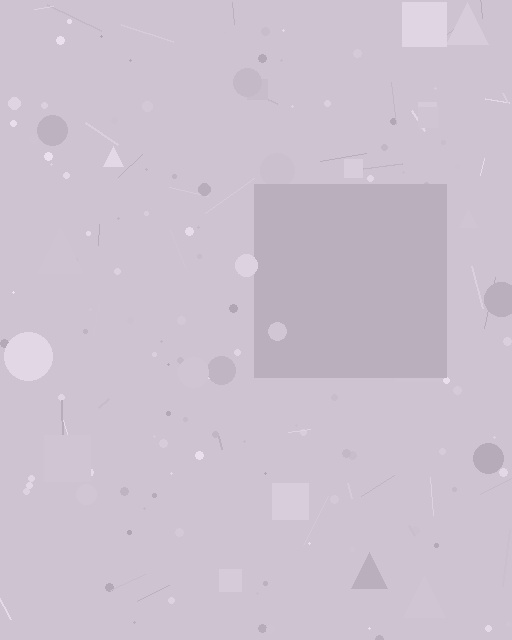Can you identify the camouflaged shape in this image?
The camouflaged shape is a square.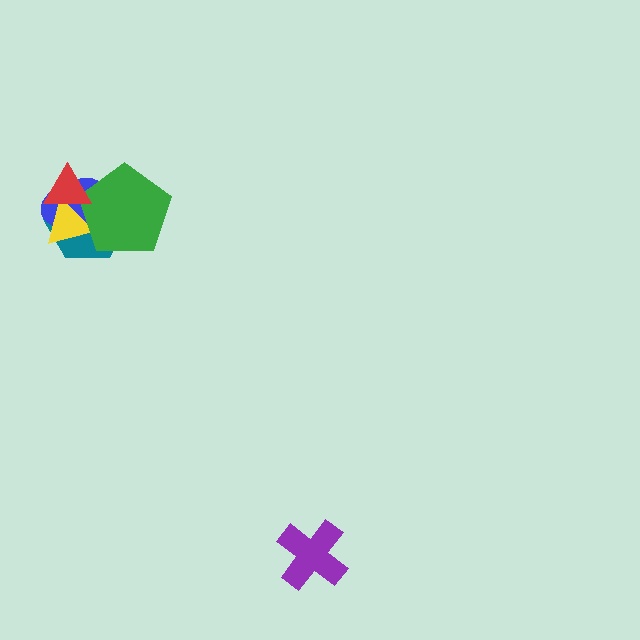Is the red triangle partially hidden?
No, no other shape covers it.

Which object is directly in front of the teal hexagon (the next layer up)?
The blue ellipse is directly in front of the teal hexagon.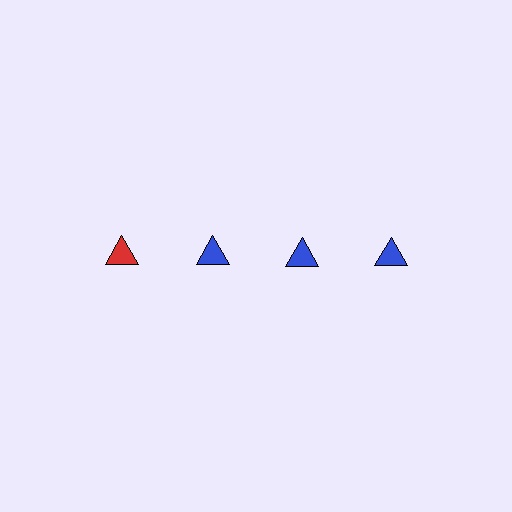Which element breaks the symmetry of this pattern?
The red triangle in the top row, leftmost column breaks the symmetry. All other shapes are blue triangles.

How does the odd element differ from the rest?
It has a different color: red instead of blue.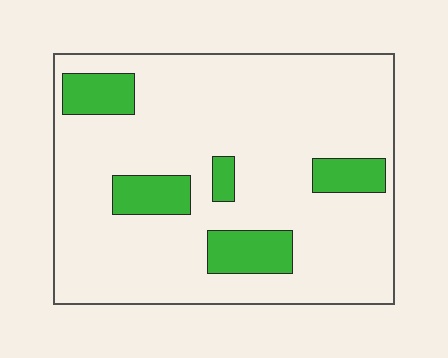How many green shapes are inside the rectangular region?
5.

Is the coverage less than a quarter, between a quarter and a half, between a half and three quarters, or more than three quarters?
Less than a quarter.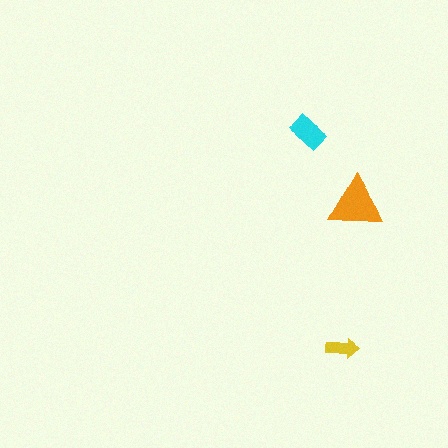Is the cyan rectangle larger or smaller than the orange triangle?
Smaller.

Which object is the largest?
The orange triangle.